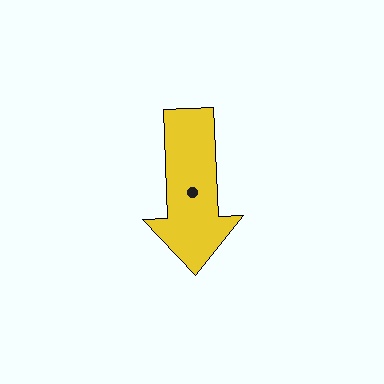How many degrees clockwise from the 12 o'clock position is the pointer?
Approximately 178 degrees.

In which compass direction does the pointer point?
South.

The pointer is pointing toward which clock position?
Roughly 6 o'clock.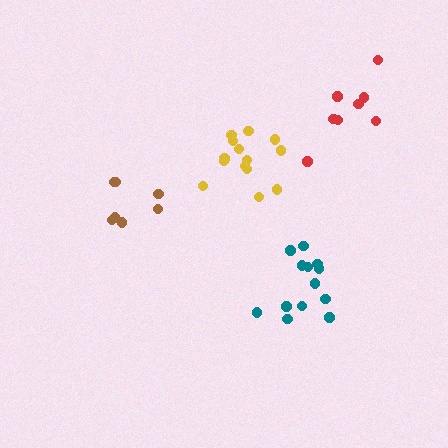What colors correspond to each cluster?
The clusters are colored: brown, yellow, red, teal.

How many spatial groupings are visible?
There are 4 spatial groupings.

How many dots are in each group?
Group 1: 8 dots, Group 2: 14 dots, Group 3: 8 dots, Group 4: 13 dots (43 total).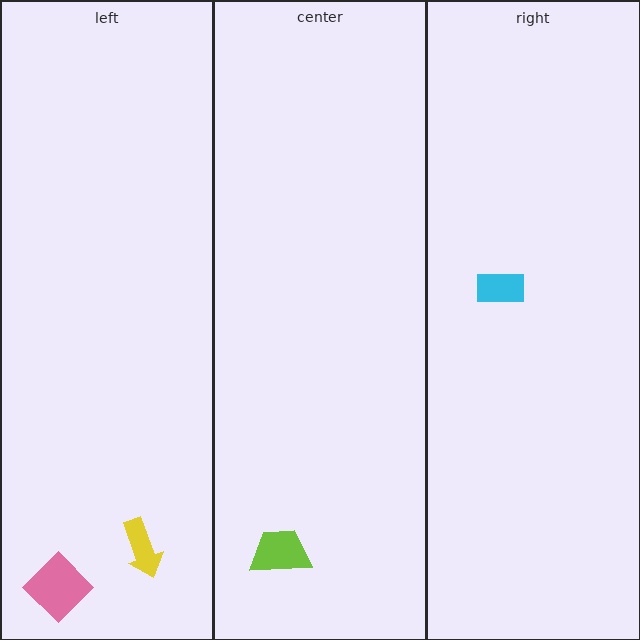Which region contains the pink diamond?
The left region.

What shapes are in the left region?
The pink diamond, the yellow arrow.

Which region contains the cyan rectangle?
The right region.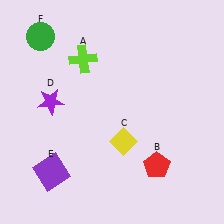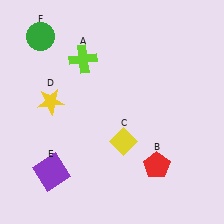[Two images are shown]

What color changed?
The star (D) changed from purple in Image 1 to yellow in Image 2.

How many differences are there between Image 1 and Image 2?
There is 1 difference between the two images.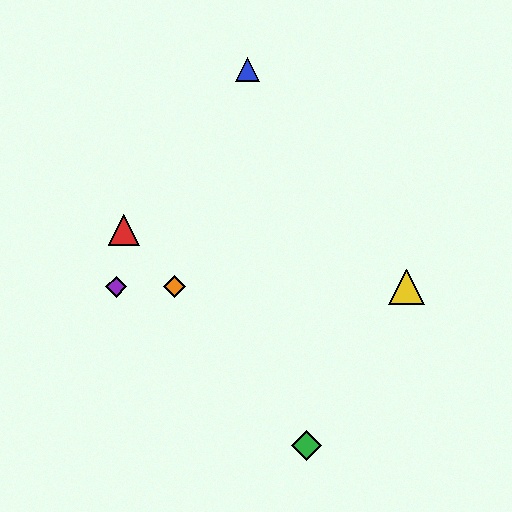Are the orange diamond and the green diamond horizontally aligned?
No, the orange diamond is at y≈287 and the green diamond is at y≈445.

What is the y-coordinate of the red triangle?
The red triangle is at y≈230.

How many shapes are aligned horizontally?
3 shapes (the yellow triangle, the purple diamond, the orange diamond) are aligned horizontally.